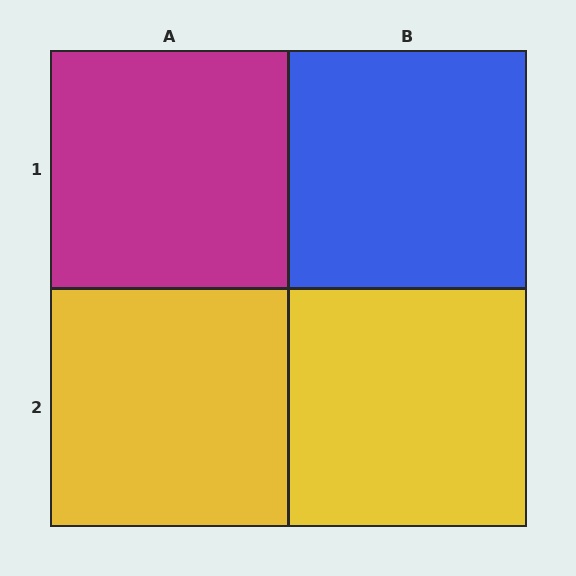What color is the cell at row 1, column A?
Magenta.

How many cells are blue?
1 cell is blue.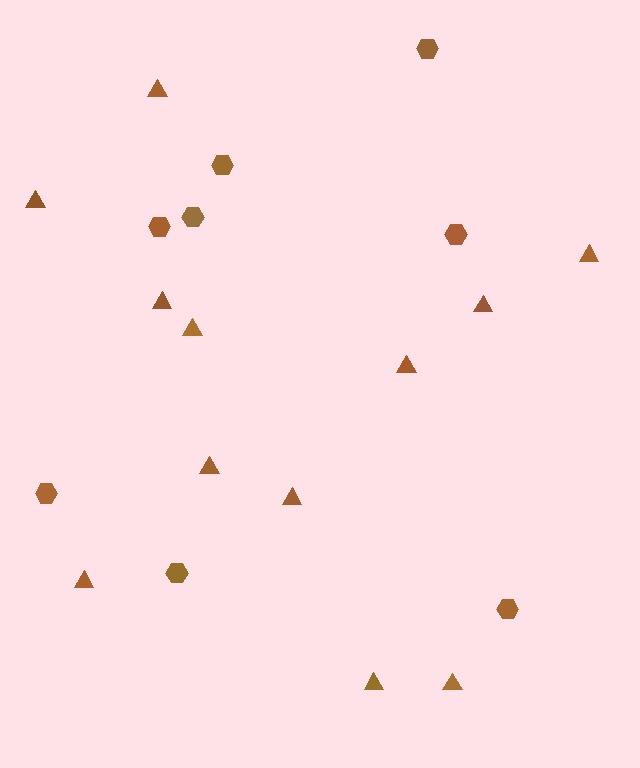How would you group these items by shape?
There are 2 groups: one group of hexagons (8) and one group of triangles (12).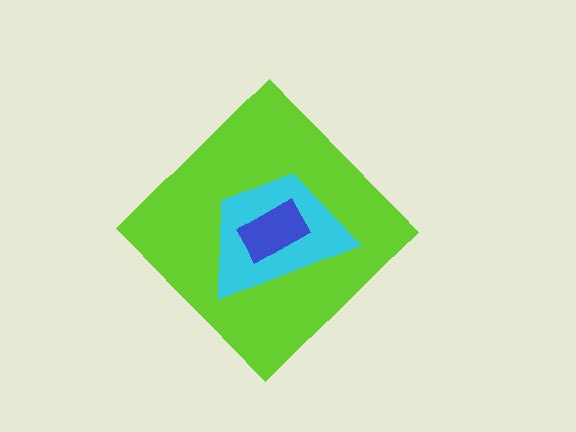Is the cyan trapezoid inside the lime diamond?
Yes.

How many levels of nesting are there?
3.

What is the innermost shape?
The blue rectangle.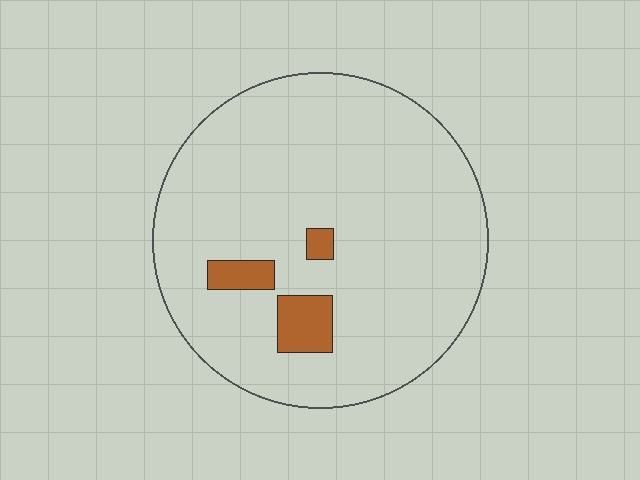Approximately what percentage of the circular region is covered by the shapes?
Approximately 5%.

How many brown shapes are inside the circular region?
3.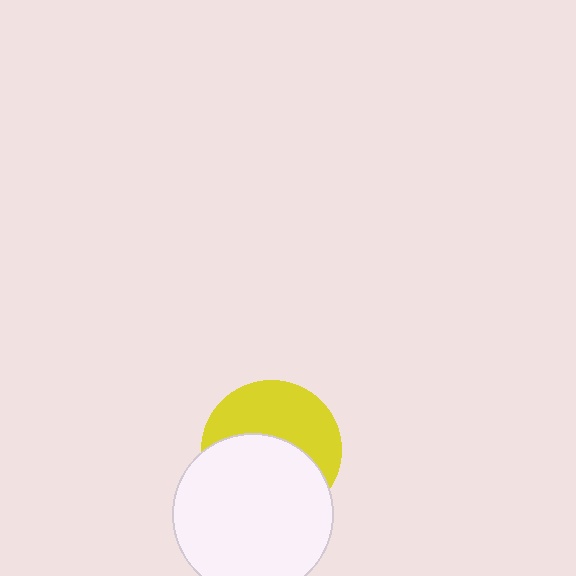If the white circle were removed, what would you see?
You would see the complete yellow circle.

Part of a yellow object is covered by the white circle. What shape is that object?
It is a circle.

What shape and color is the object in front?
The object in front is a white circle.